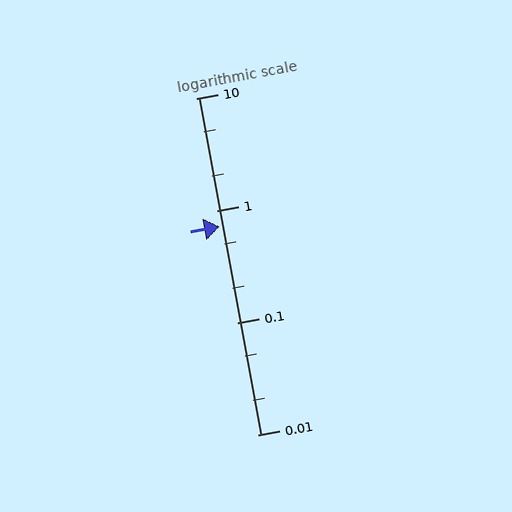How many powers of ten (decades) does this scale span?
The scale spans 3 decades, from 0.01 to 10.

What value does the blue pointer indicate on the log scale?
The pointer indicates approximately 0.71.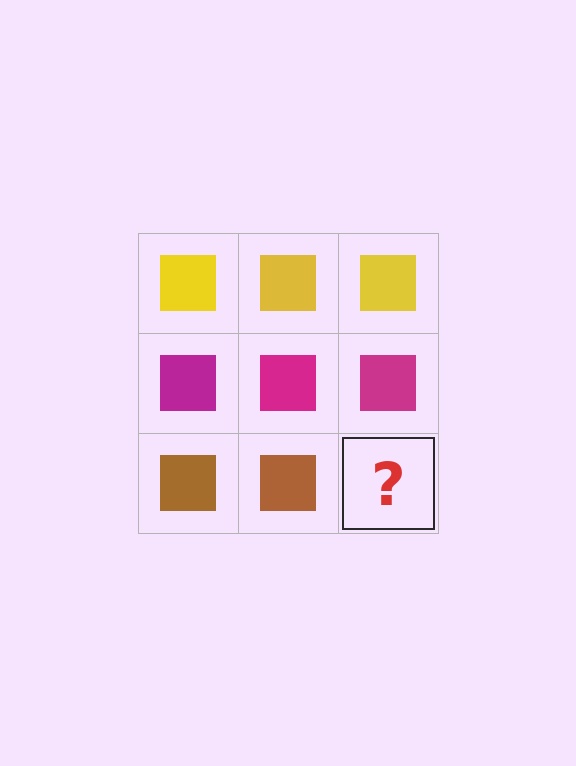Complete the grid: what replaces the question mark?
The question mark should be replaced with a brown square.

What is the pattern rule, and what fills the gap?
The rule is that each row has a consistent color. The gap should be filled with a brown square.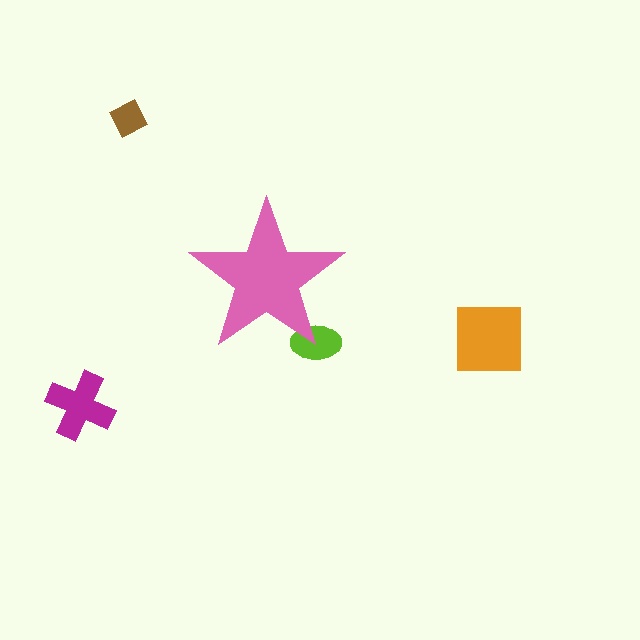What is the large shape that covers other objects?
A pink star.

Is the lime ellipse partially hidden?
Yes, the lime ellipse is partially hidden behind the pink star.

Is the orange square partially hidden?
No, the orange square is fully visible.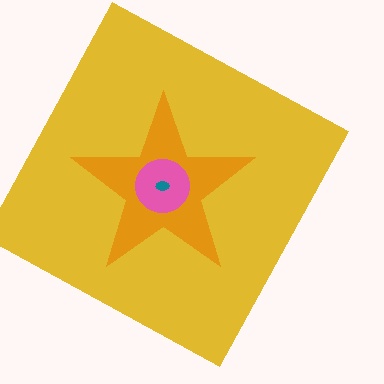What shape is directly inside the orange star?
The pink circle.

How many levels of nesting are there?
4.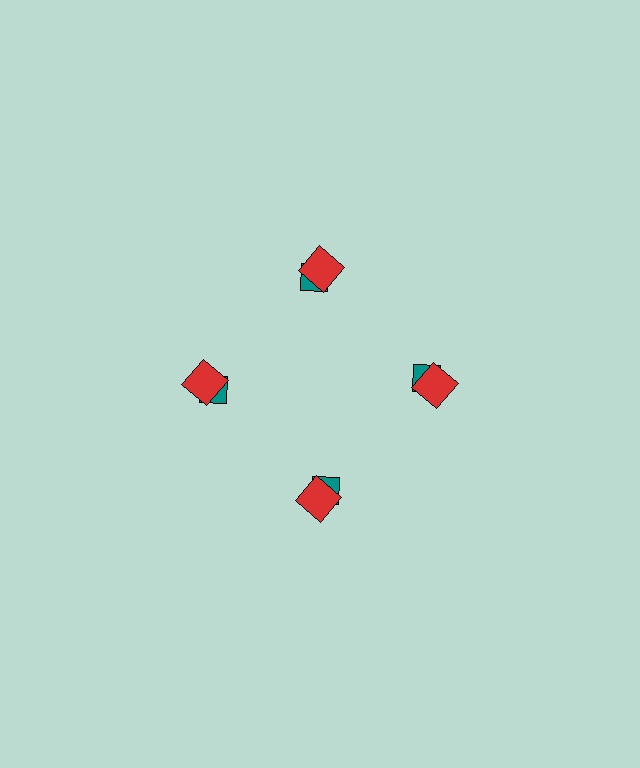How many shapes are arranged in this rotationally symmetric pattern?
There are 8 shapes, arranged in 4 groups of 2.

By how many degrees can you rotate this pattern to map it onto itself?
The pattern maps onto itself every 90 degrees of rotation.